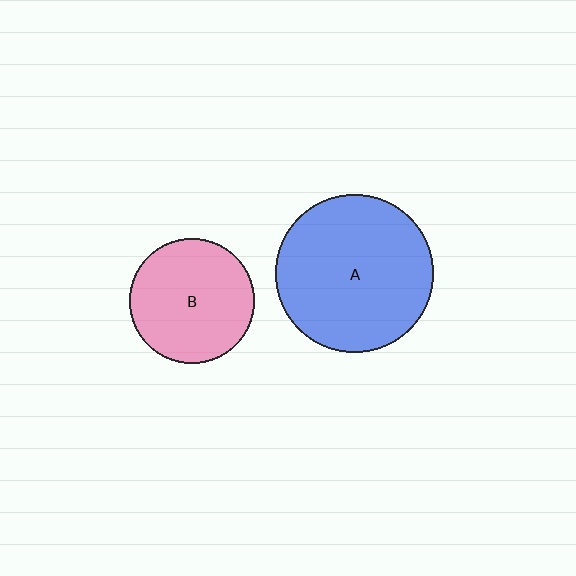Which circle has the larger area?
Circle A (blue).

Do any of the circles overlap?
No, none of the circles overlap.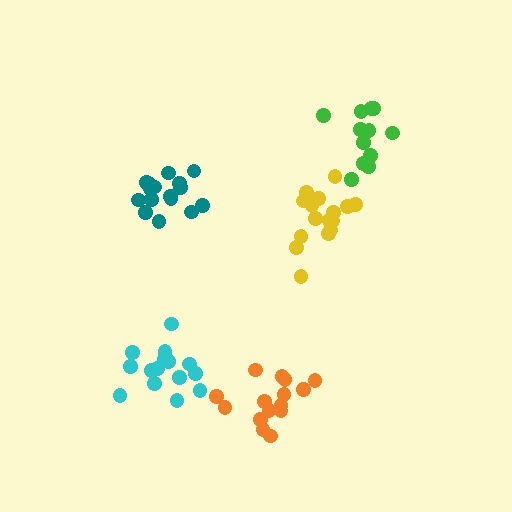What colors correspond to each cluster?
The clusters are colored: teal, cyan, green, yellow, orange.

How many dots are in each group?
Group 1: 16 dots, Group 2: 16 dots, Group 3: 12 dots, Group 4: 16 dots, Group 5: 15 dots (75 total).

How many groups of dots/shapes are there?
There are 5 groups.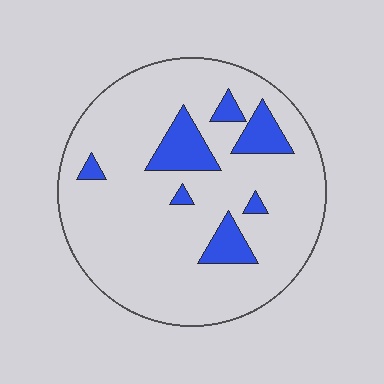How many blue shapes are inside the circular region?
7.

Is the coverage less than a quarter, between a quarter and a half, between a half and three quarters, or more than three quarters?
Less than a quarter.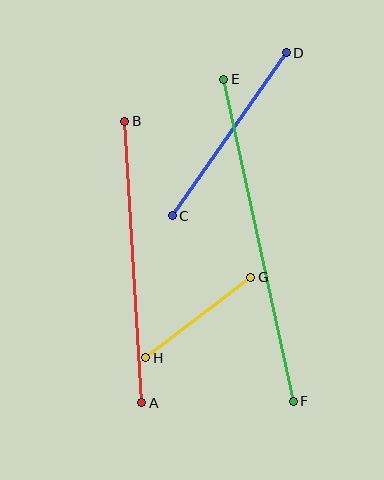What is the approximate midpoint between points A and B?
The midpoint is at approximately (133, 262) pixels.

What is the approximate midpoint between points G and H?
The midpoint is at approximately (198, 317) pixels.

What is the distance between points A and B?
The distance is approximately 282 pixels.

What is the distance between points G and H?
The distance is approximately 132 pixels.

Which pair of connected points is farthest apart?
Points E and F are farthest apart.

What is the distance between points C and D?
The distance is approximately 199 pixels.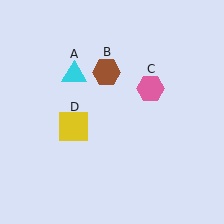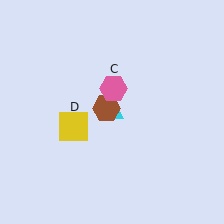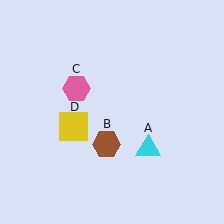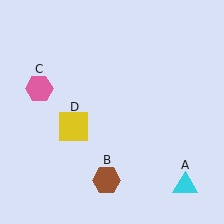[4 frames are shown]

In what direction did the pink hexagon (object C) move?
The pink hexagon (object C) moved left.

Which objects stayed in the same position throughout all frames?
Yellow square (object D) remained stationary.